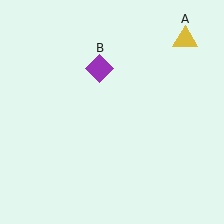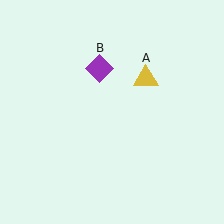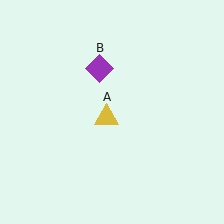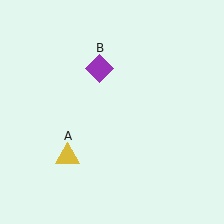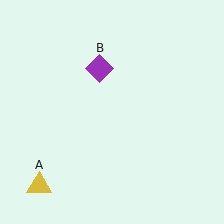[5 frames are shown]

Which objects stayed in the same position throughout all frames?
Purple diamond (object B) remained stationary.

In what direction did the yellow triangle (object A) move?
The yellow triangle (object A) moved down and to the left.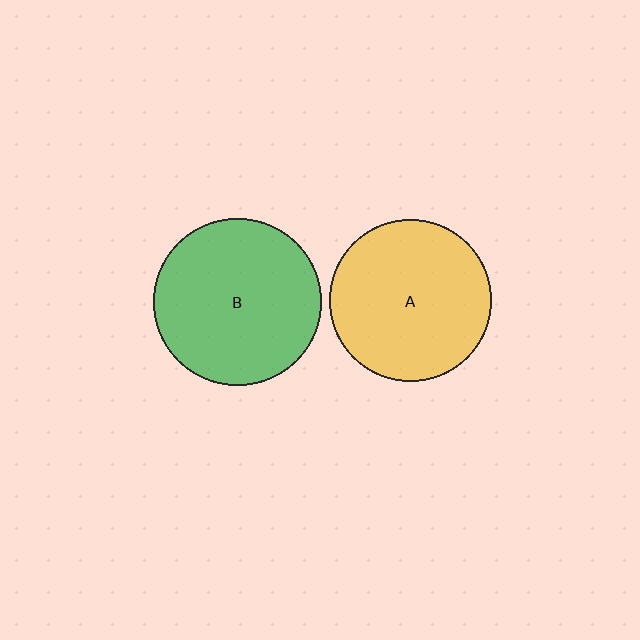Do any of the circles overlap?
No, none of the circles overlap.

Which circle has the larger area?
Circle B (green).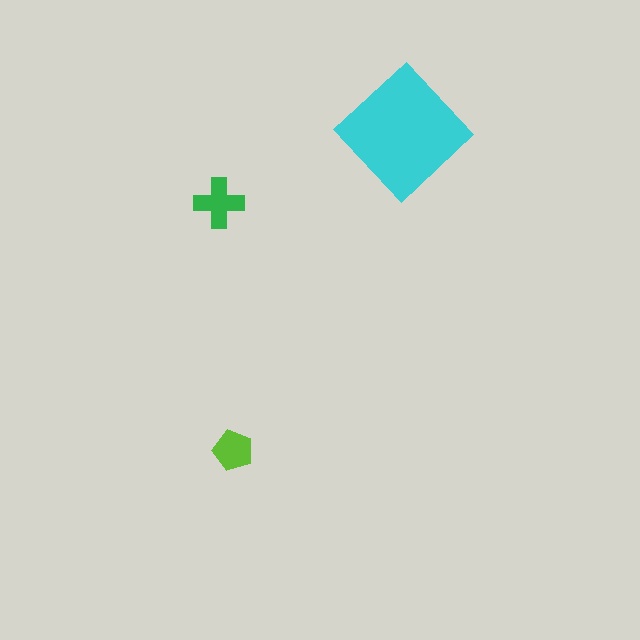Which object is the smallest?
The lime pentagon.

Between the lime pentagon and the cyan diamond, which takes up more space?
The cyan diamond.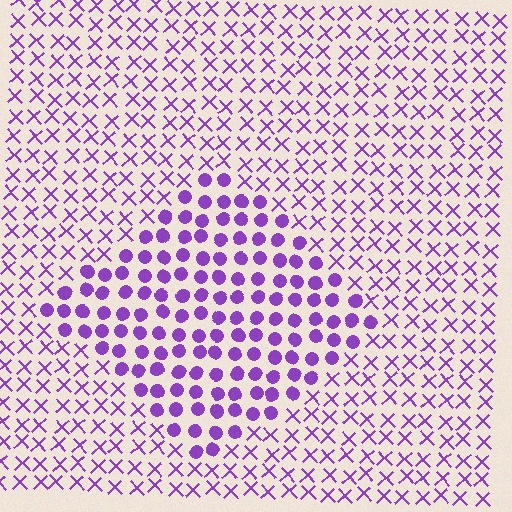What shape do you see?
I see a diamond.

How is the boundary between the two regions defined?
The boundary is defined by a change in element shape: circles inside vs. X marks outside. All elements share the same color and spacing.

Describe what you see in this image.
The image is filled with small purple elements arranged in a uniform grid. A diamond-shaped region contains circles, while the surrounding area contains X marks. The boundary is defined purely by the change in element shape.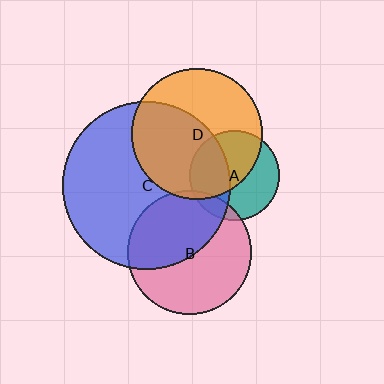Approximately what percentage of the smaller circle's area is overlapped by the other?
Approximately 5%.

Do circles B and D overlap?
Yes.